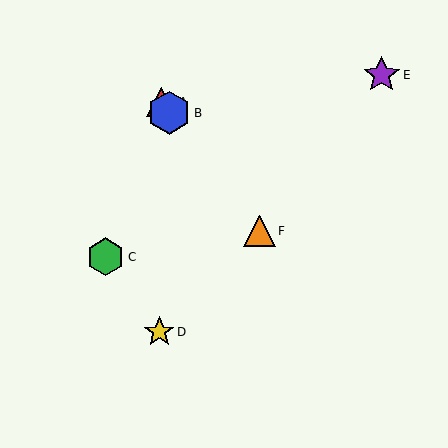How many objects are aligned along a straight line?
3 objects (A, B, F) are aligned along a straight line.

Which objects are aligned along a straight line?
Objects A, B, F are aligned along a straight line.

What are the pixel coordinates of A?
Object A is at (161, 102).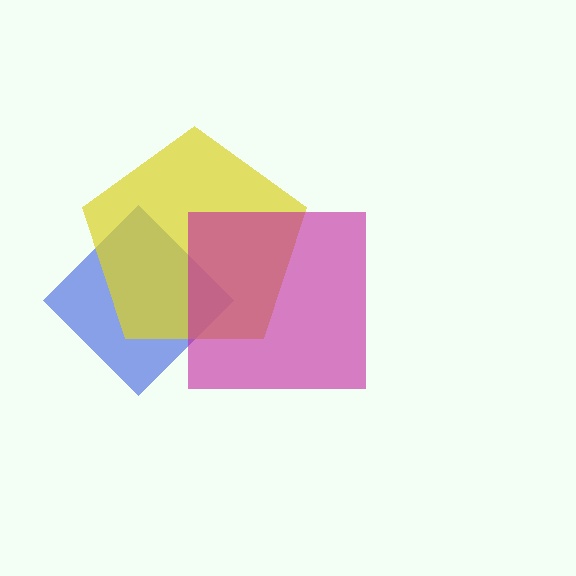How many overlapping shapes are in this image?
There are 3 overlapping shapes in the image.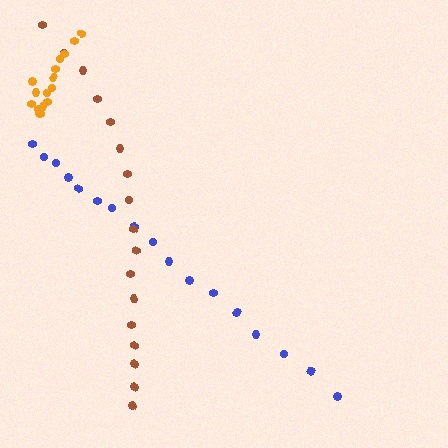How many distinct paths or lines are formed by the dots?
There are 3 distinct paths.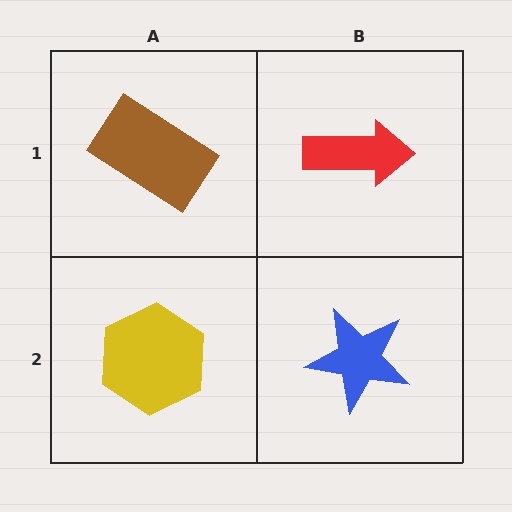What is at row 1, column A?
A brown rectangle.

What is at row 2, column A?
A yellow hexagon.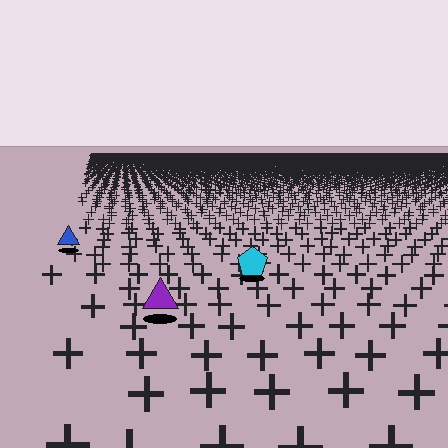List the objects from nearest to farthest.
From nearest to farthest: the purple triangle, the cyan pentagon, the blue triangle.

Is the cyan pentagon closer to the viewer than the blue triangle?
Yes. The cyan pentagon is closer — you can tell from the texture gradient: the ground texture is coarser near it.